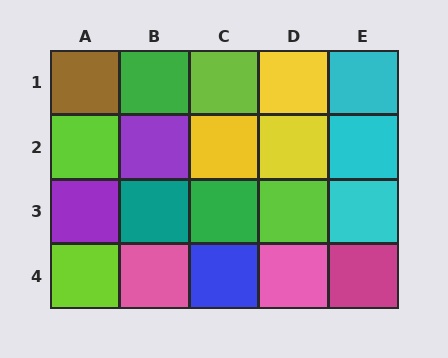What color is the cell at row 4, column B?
Pink.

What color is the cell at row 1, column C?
Lime.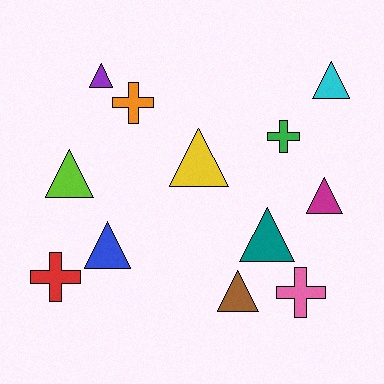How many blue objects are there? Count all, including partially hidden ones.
There is 1 blue object.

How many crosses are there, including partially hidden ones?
There are 4 crosses.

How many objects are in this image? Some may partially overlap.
There are 12 objects.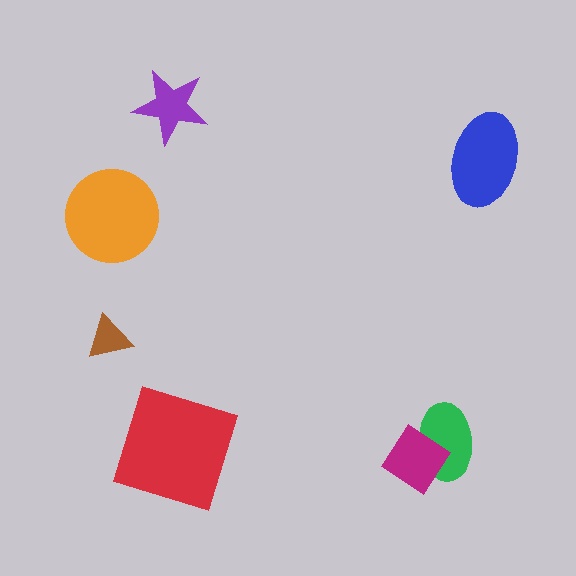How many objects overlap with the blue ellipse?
0 objects overlap with the blue ellipse.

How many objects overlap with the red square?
0 objects overlap with the red square.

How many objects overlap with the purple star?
0 objects overlap with the purple star.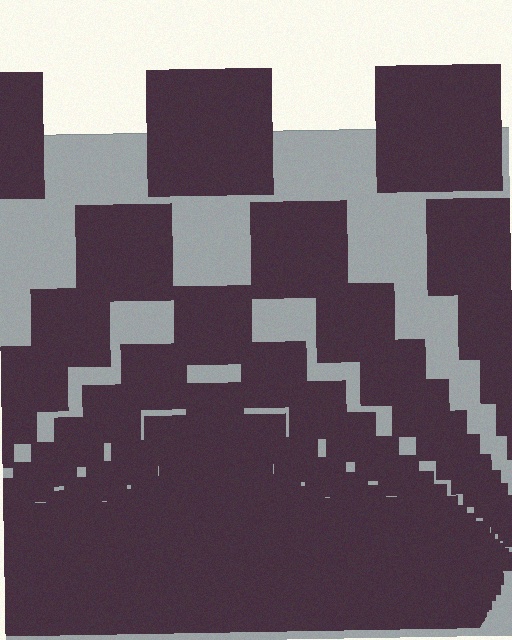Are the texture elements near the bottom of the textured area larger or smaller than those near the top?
Smaller. The gradient is inverted — elements near the bottom are smaller and denser.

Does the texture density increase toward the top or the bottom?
Density increases toward the bottom.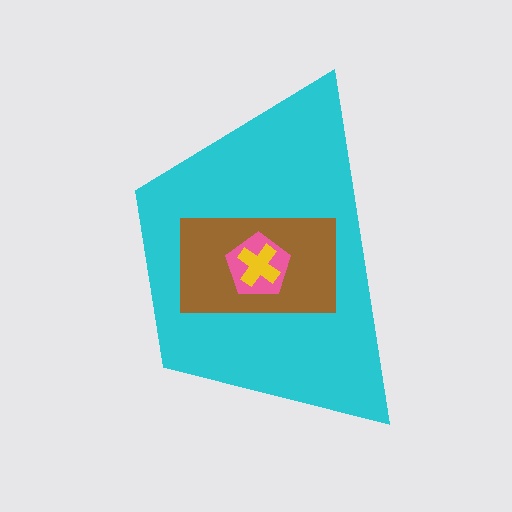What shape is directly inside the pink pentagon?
The yellow cross.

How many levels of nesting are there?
4.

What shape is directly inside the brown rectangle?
The pink pentagon.